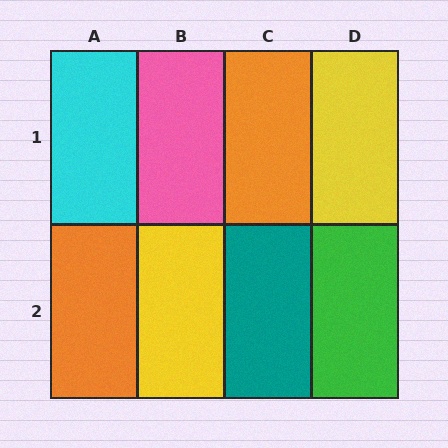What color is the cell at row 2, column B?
Yellow.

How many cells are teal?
1 cell is teal.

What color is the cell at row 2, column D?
Green.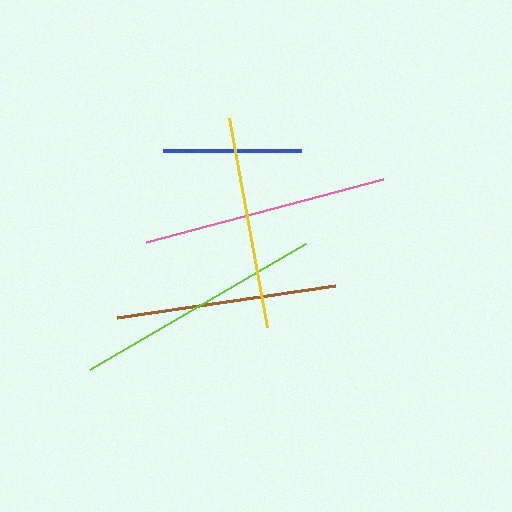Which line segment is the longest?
The lime line is the longest at approximately 250 pixels.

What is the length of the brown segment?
The brown segment is approximately 221 pixels long.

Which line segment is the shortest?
The blue line is the shortest at approximately 138 pixels.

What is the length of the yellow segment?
The yellow segment is approximately 212 pixels long.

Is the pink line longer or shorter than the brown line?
The pink line is longer than the brown line.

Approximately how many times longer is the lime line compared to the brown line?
The lime line is approximately 1.1 times the length of the brown line.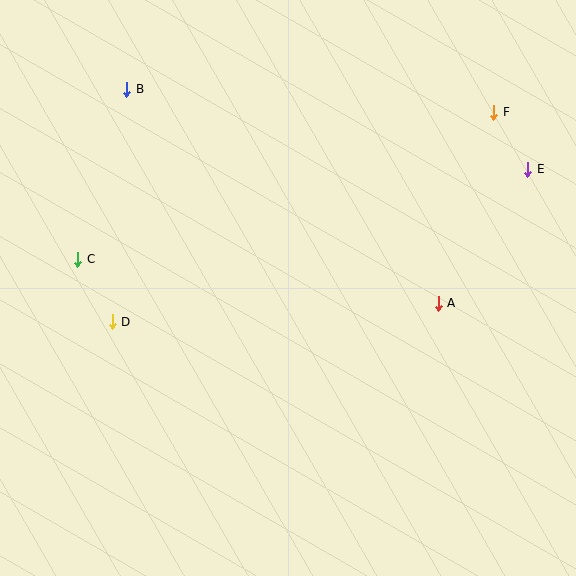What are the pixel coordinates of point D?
Point D is at (112, 322).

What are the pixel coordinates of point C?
Point C is at (78, 259).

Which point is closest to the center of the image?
Point A at (438, 303) is closest to the center.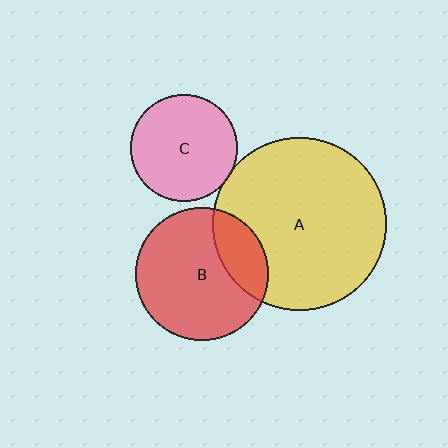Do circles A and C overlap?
Yes.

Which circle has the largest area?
Circle A (yellow).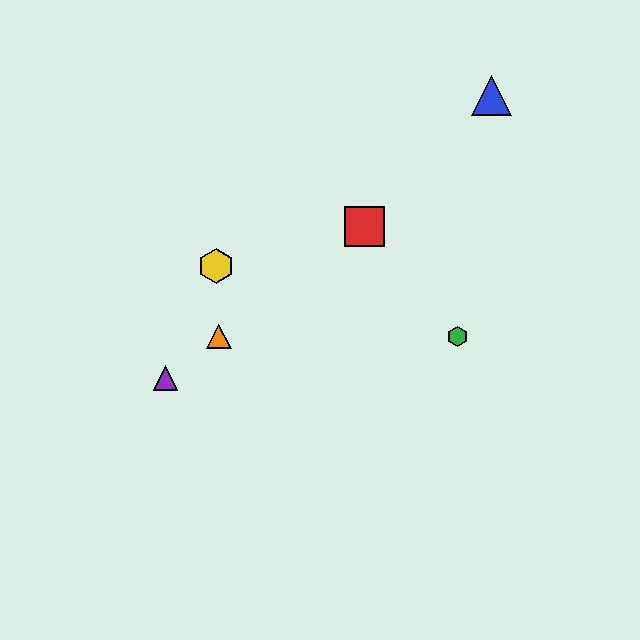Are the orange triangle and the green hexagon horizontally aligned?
Yes, both are at y≈336.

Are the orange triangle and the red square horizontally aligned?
No, the orange triangle is at y≈336 and the red square is at y≈227.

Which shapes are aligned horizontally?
The green hexagon, the orange triangle are aligned horizontally.